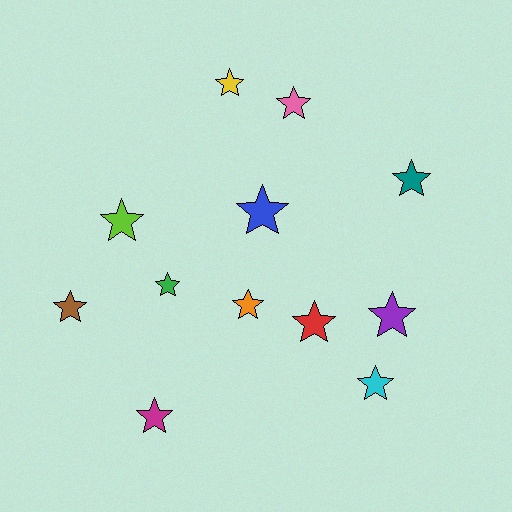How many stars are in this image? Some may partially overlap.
There are 12 stars.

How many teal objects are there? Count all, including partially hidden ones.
There is 1 teal object.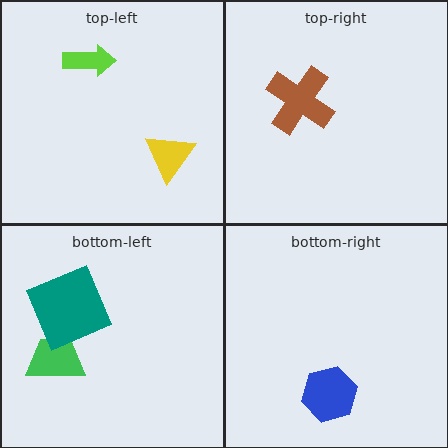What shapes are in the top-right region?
The brown cross.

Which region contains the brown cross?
The top-right region.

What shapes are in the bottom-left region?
The green trapezoid, the teal square.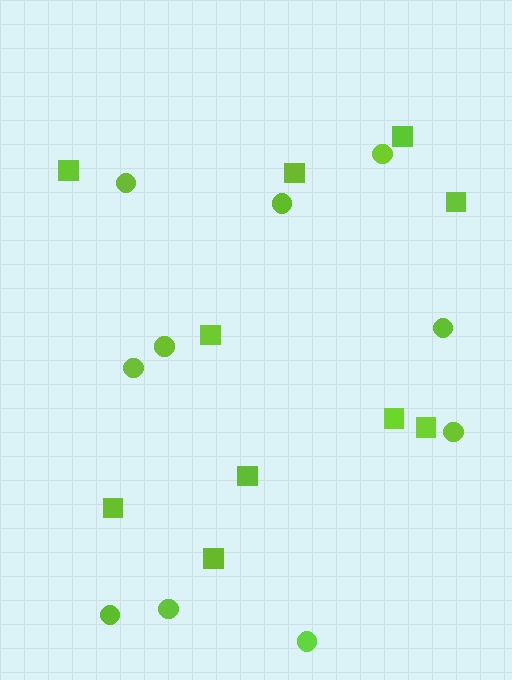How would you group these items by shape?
There are 2 groups: one group of circles (10) and one group of squares (10).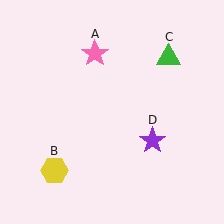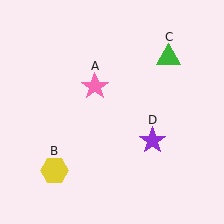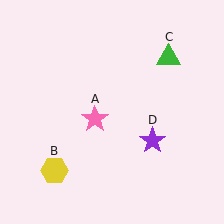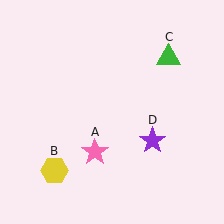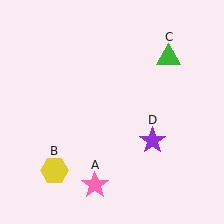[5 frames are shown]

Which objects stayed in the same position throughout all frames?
Yellow hexagon (object B) and green triangle (object C) and purple star (object D) remained stationary.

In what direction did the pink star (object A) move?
The pink star (object A) moved down.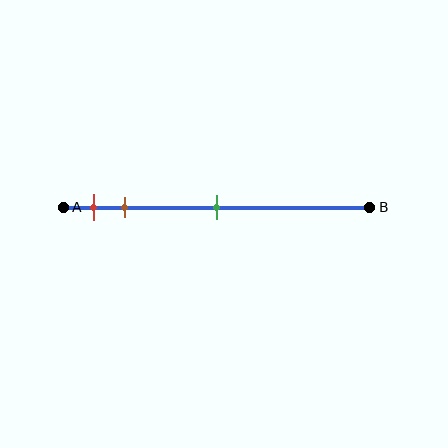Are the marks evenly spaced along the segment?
No, the marks are not evenly spaced.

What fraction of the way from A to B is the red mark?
The red mark is approximately 10% (0.1) of the way from A to B.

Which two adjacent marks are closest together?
The red and brown marks are the closest adjacent pair.